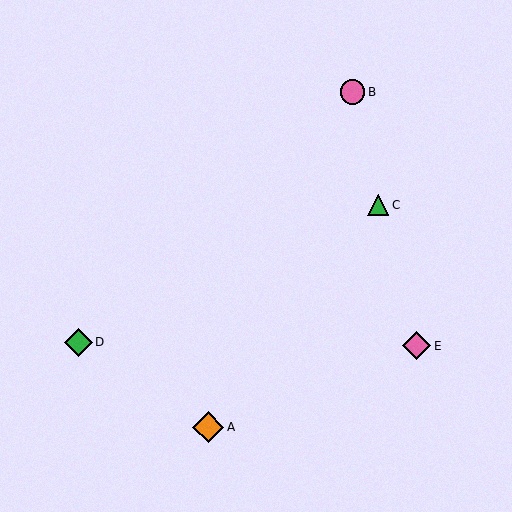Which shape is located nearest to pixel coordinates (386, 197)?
The green triangle (labeled C) at (378, 205) is nearest to that location.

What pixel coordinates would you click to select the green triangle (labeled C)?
Click at (378, 205) to select the green triangle C.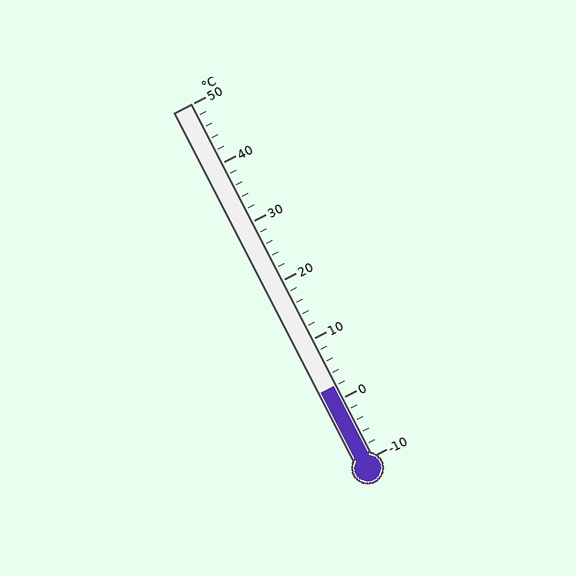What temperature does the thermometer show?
The thermometer shows approximately 2°C.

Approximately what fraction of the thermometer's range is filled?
The thermometer is filled to approximately 20% of its range.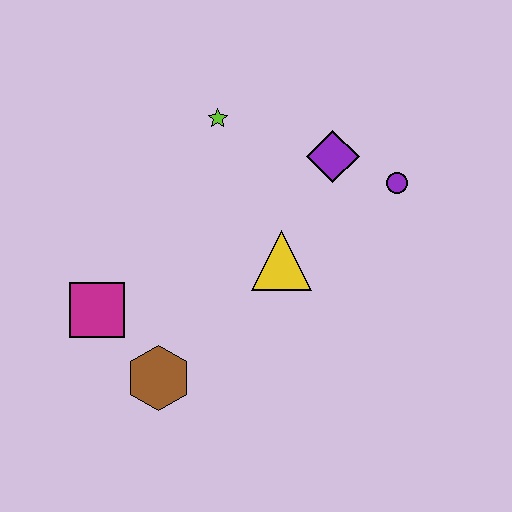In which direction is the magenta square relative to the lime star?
The magenta square is below the lime star.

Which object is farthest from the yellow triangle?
The magenta square is farthest from the yellow triangle.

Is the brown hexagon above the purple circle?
No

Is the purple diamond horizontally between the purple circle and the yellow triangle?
Yes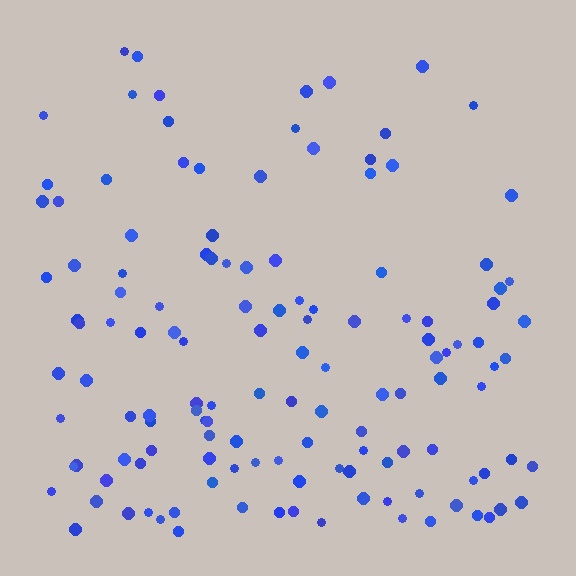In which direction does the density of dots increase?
From top to bottom, with the bottom side densest.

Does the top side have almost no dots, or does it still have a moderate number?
Still a moderate number, just noticeably fewer than the bottom.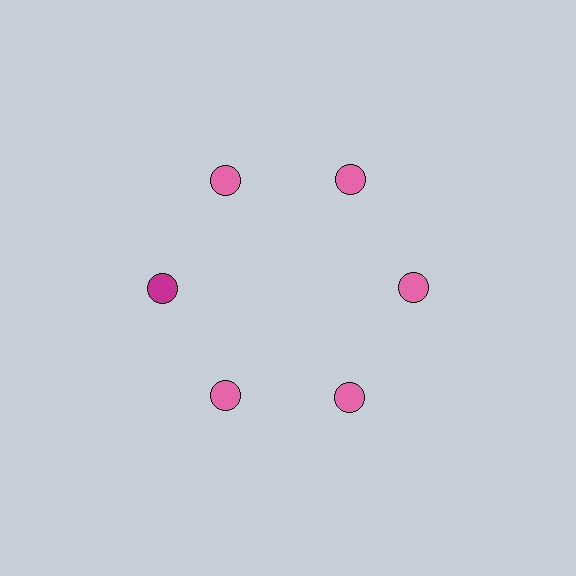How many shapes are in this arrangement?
There are 6 shapes arranged in a ring pattern.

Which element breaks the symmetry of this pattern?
The magenta circle at roughly the 9 o'clock position breaks the symmetry. All other shapes are pink circles.